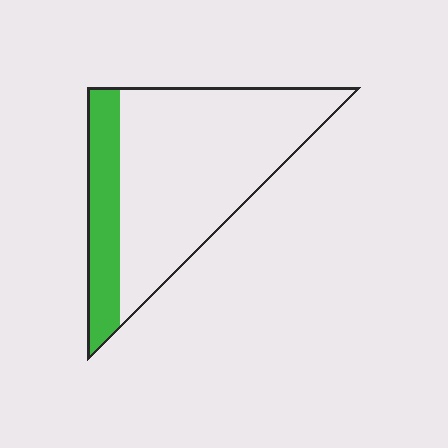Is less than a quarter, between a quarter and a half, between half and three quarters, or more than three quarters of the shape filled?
Less than a quarter.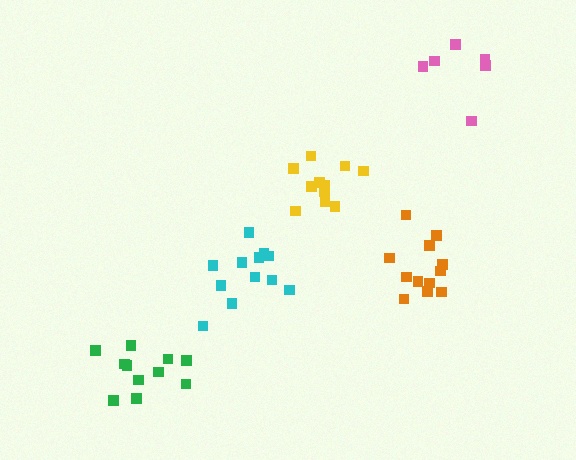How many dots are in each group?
Group 1: 12 dots, Group 2: 12 dots, Group 3: 11 dots, Group 4: 11 dots, Group 5: 6 dots (52 total).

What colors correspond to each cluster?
The clusters are colored: cyan, orange, green, yellow, pink.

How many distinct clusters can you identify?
There are 5 distinct clusters.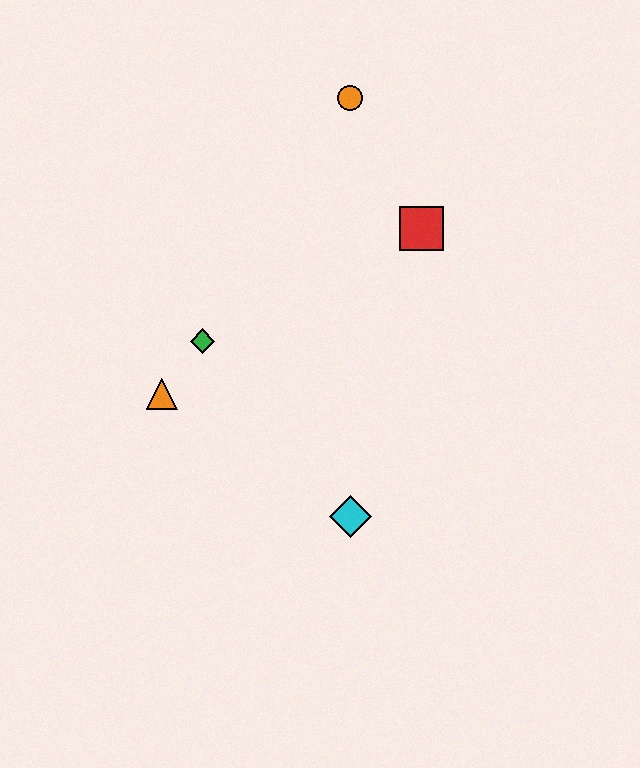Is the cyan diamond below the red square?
Yes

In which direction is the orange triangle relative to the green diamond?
The orange triangle is below the green diamond.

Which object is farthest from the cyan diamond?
The orange circle is farthest from the cyan diamond.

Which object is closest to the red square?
The orange circle is closest to the red square.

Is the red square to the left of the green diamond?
No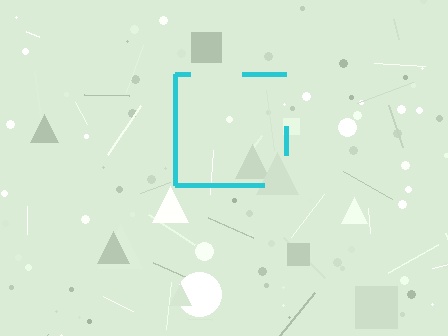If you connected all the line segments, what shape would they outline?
They would outline a square.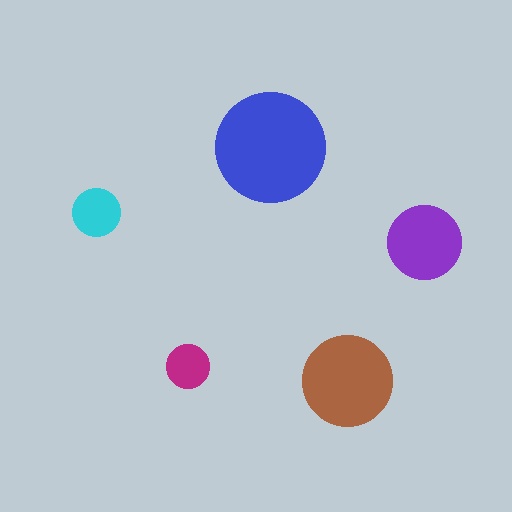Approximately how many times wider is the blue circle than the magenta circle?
About 2.5 times wider.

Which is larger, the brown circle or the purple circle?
The brown one.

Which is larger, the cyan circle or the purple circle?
The purple one.